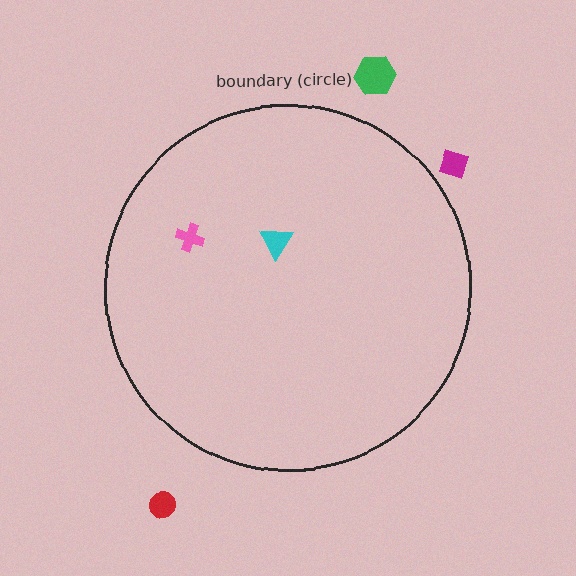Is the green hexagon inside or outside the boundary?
Outside.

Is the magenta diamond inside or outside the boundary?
Outside.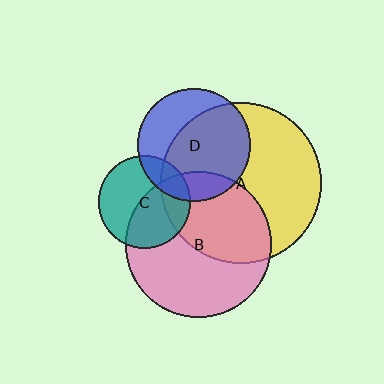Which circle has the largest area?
Circle A (yellow).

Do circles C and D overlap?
Yes.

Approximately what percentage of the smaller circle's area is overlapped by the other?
Approximately 20%.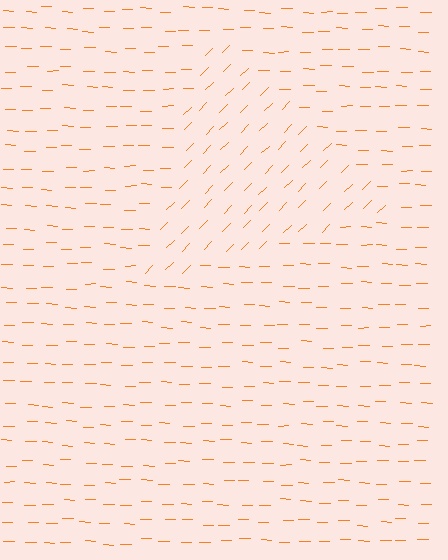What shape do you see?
I see a triangle.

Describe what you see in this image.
The image is filled with small orange line segments. A triangle region in the image has lines oriented differently from the surrounding lines, creating a visible texture boundary.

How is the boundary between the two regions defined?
The boundary is defined purely by a change in line orientation (approximately 45 degrees difference). All lines are the same color and thickness.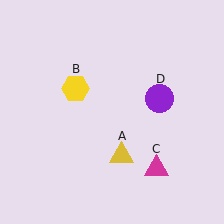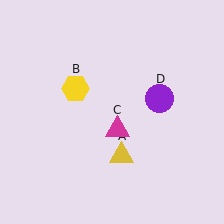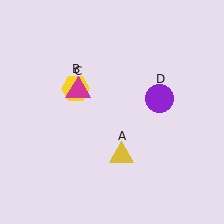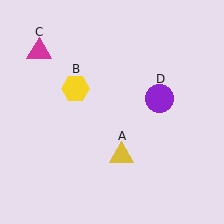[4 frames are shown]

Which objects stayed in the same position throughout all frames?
Yellow triangle (object A) and yellow hexagon (object B) and purple circle (object D) remained stationary.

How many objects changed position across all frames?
1 object changed position: magenta triangle (object C).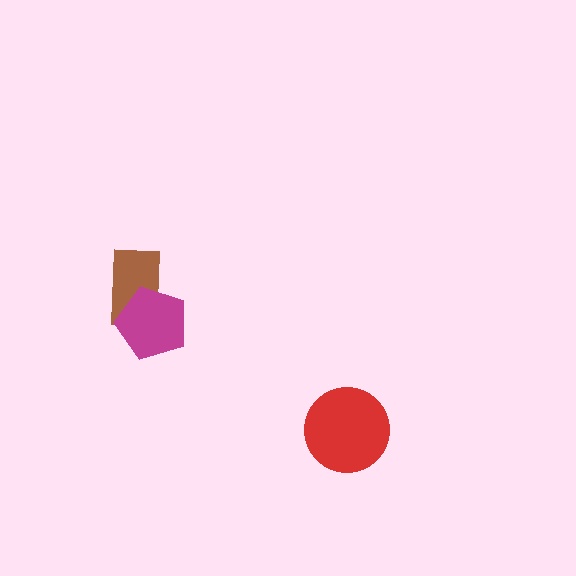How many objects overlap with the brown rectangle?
1 object overlaps with the brown rectangle.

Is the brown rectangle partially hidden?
Yes, it is partially covered by another shape.